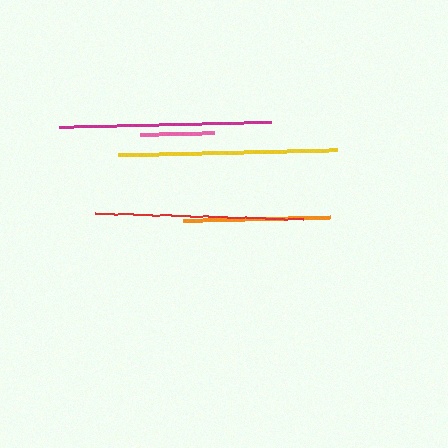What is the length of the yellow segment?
The yellow segment is approximately 219 pixels long.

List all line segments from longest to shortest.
From longest to shortest: yellow, magenta, red, orange, pink.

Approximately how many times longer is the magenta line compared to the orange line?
The magenta line is approximately 1.4 times the length of the orange line.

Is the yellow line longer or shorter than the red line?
The yellow line is longer than the red line.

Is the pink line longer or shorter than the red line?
The red line is longer than the pink line.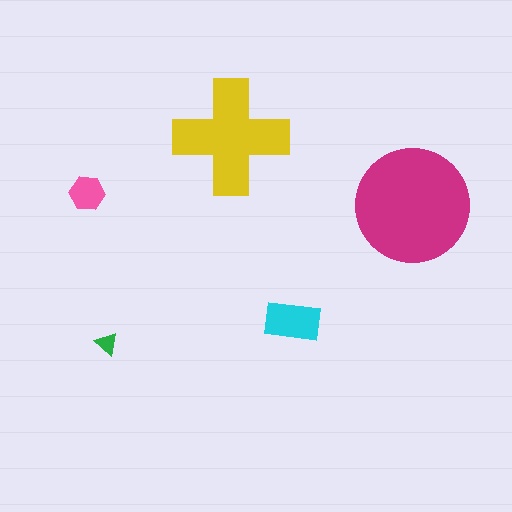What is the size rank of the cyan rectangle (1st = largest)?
3rd.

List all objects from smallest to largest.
The green triangle, the pink hexagon, the cyan rectangle, the yellow cross, the magenta circle.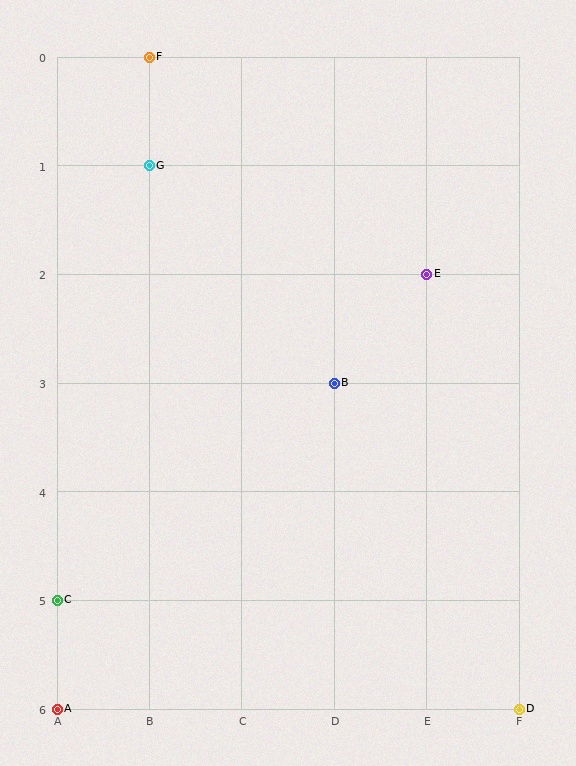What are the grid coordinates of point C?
Point C is at grid coordinates (A, 5).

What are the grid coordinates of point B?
Point B is at grid coordinates (D, 3).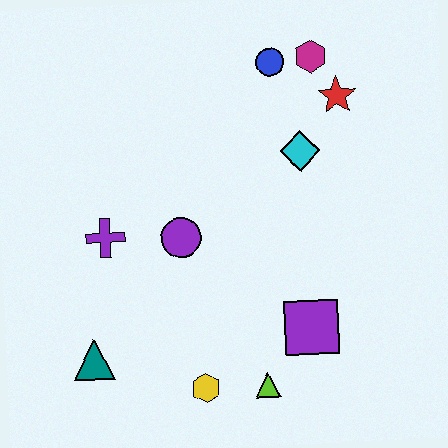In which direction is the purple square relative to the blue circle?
The purple square is below the blue circle.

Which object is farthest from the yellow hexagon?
The magenta hexagon is farthest from the yellow hexagon.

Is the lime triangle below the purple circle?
Yes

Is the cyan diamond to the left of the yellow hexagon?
No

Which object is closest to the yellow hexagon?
The lime triangle is closest to the yellow hexagon.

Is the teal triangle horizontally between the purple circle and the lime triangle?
No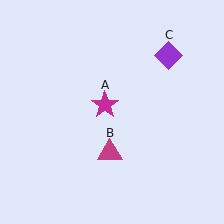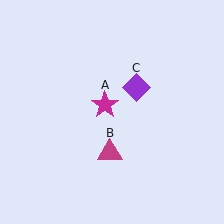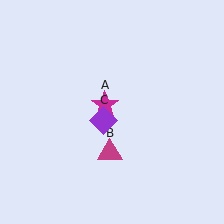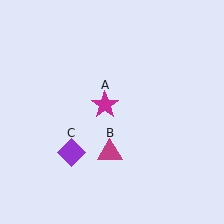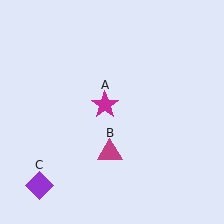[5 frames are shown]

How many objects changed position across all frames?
1 object changed position: purple diamond (object C).